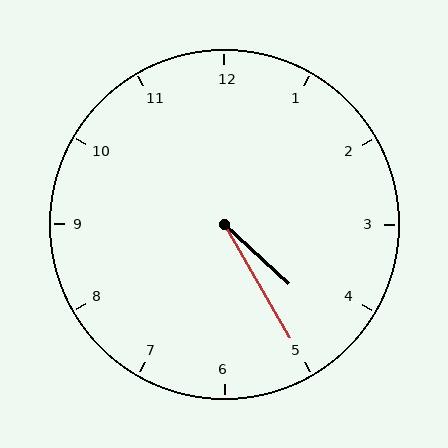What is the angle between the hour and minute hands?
Approximately 18 degrees.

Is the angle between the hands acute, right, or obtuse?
It is acute.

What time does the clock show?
4:25.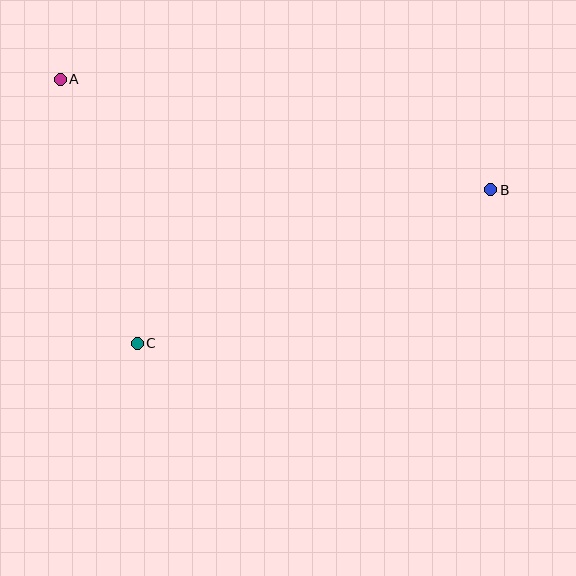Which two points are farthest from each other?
Points A and B are farthest from each other.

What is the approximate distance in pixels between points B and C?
The distance between B and C is approximately 385 pixels.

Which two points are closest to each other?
Points A and C are closest to each other.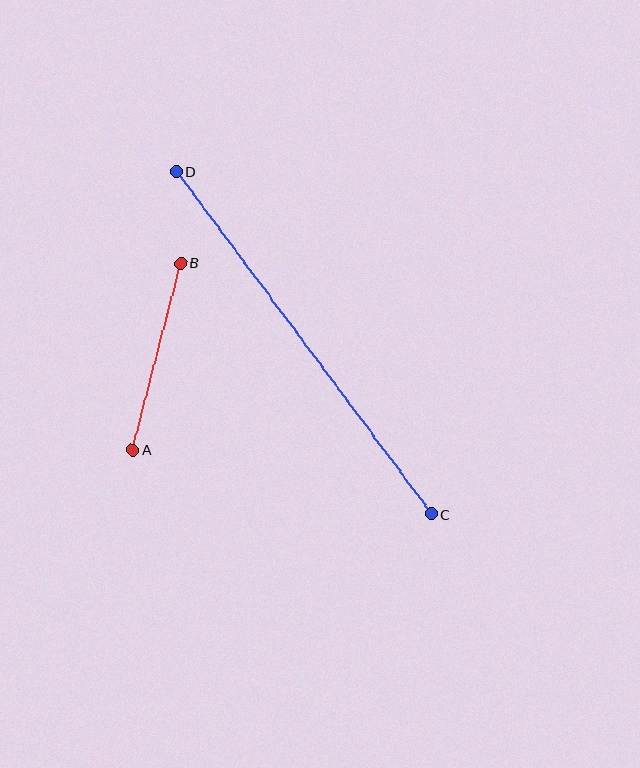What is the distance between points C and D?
The distance is approximately 427 pixels.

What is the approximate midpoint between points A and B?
The midpoint is at approximately (157, 356) pixels.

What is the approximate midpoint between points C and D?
The midpoint is at approximately (304, 343) pixels.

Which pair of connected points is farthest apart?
Points C and D are farthest apart.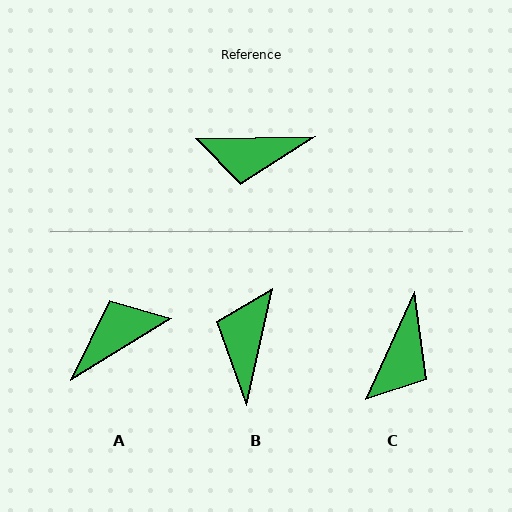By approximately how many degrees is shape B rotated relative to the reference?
Approximately 104 degrees clockwise.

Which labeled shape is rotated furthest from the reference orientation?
A, about 149 degrees away.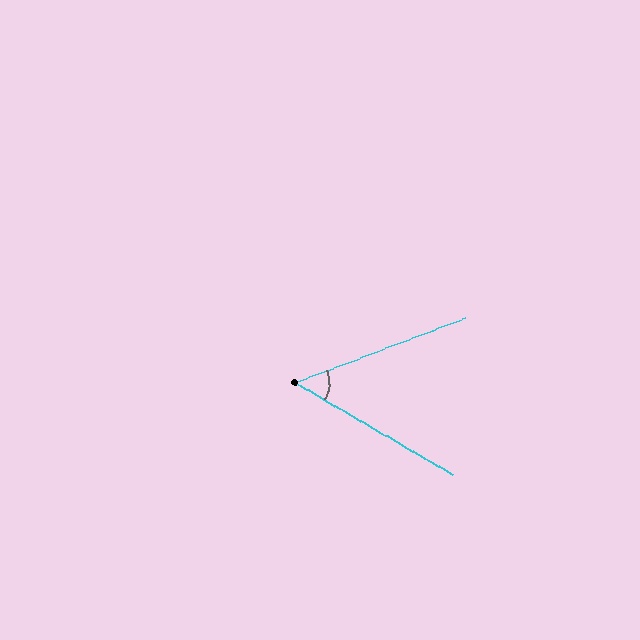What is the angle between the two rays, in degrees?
Approximately 51 degrees.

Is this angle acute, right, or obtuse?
It is acute.